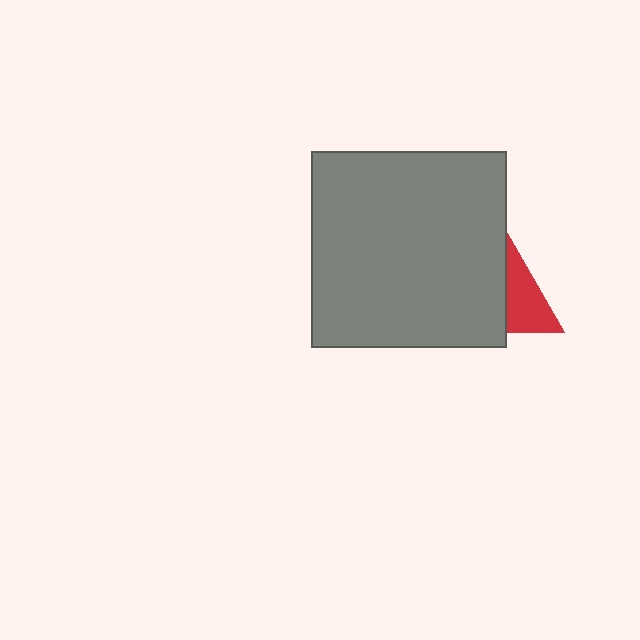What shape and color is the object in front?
The object in front is a gray square.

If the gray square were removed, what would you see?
You would see the complete red triangle.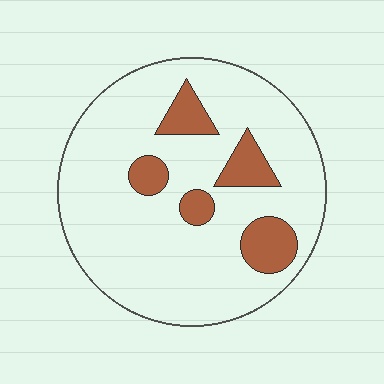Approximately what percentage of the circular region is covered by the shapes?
Approximately 15%.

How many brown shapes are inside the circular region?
5.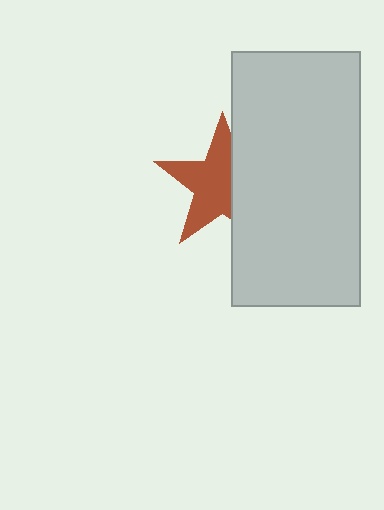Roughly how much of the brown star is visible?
About half of it is visible (roughly 63%).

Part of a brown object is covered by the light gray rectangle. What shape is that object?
It is a star.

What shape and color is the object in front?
The object in front is a light gray rectangle.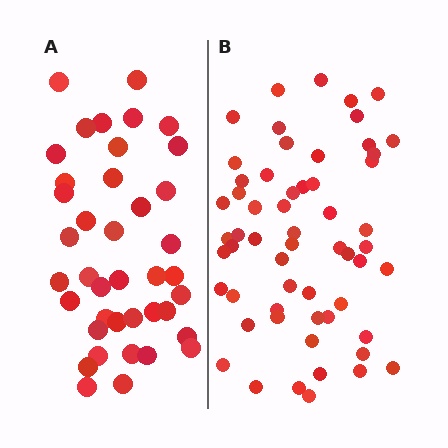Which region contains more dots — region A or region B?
Region B (the right region) has more dots.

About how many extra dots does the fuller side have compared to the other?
Region B has approximately 20 more dots than region A.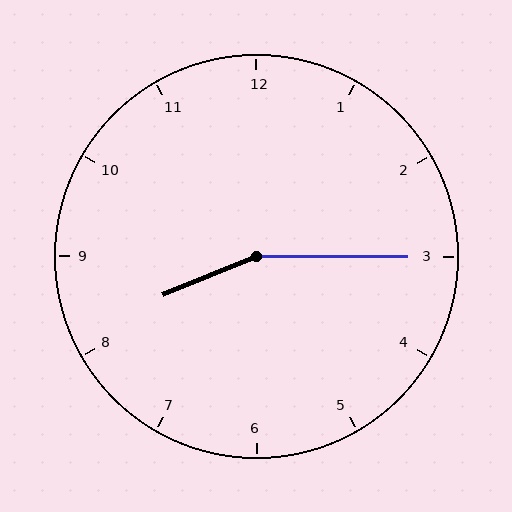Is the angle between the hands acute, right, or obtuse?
It is obtuse.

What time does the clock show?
8:15.